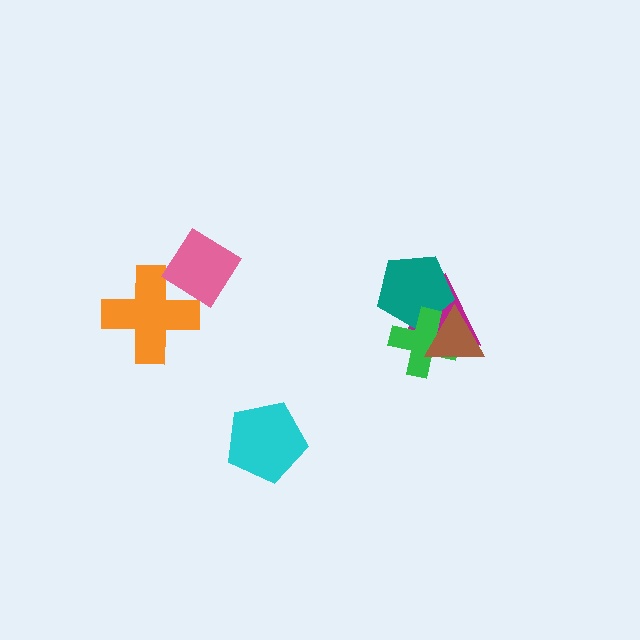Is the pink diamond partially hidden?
No, no other shape covers it.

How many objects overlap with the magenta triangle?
3 objects overlap with the magenta triangle.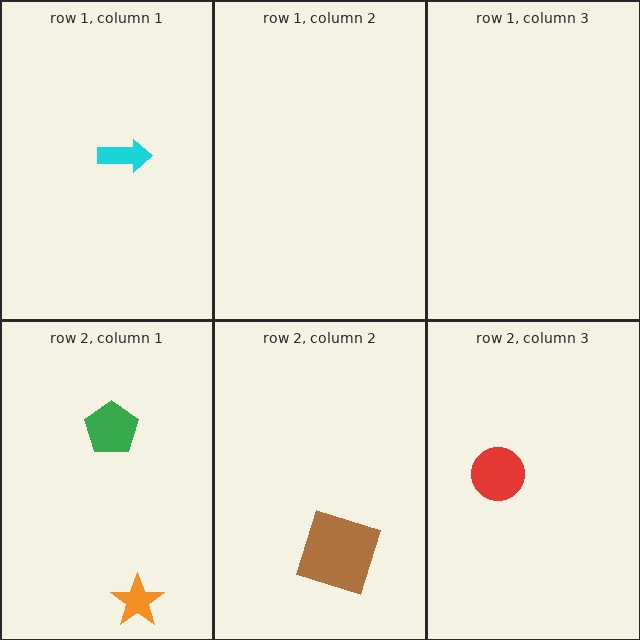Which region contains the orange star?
The row 2, column 1 region.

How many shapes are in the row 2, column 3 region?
1.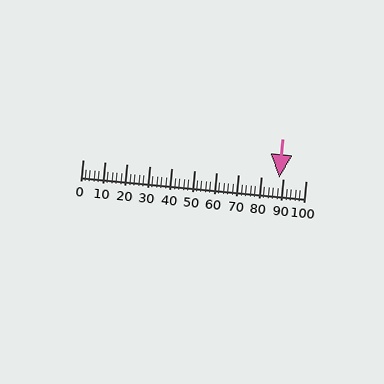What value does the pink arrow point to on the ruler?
The pink arrow points to approximately 88.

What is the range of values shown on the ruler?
The ruler shows values from 0 to 100.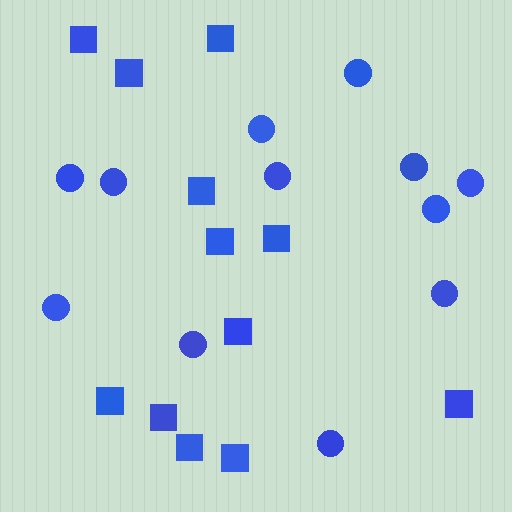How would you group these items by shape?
There are 2 groups: one group of circles (12) and one group of squares (12).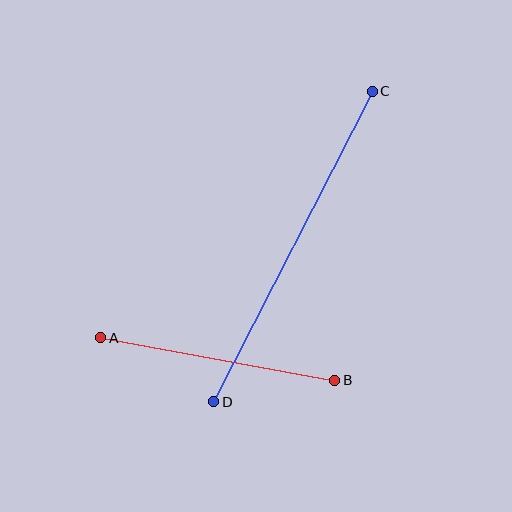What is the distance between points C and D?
The distance is approximately 348 pixels.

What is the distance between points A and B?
The distance is approximately 238 pixels.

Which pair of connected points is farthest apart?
Points C and D are farthest apart.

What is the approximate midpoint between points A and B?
The midpoint is at approximately (218, 359) pixels.